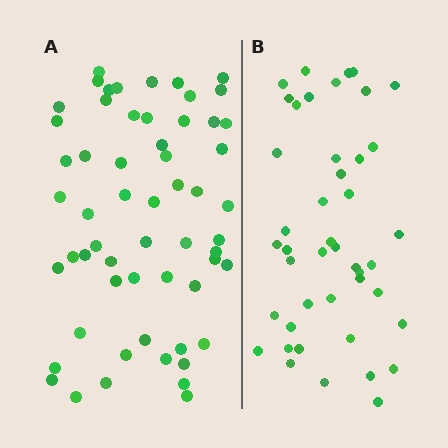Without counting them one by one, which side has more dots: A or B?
Region A (the left region) has more dots.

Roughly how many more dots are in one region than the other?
Region A has approximately 15 more dots than region B.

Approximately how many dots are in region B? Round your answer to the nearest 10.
About 40 dots. (The exact count is 44, which rounds to 40.)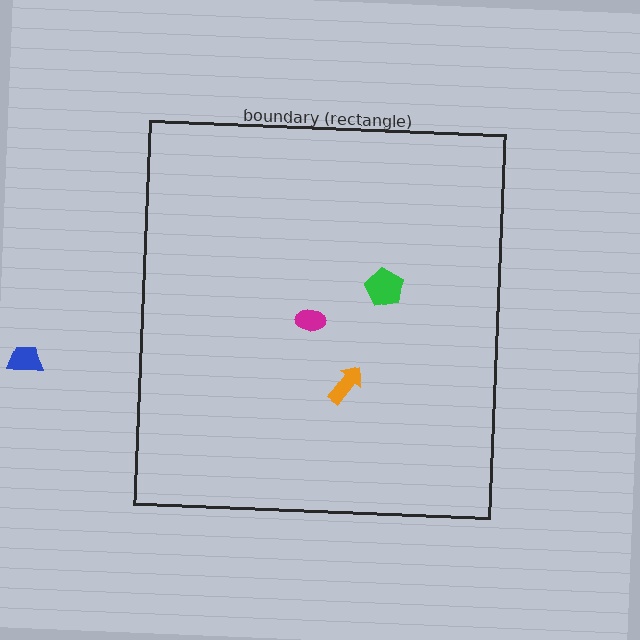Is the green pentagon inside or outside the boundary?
Inside.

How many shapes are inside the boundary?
3 inside, 1 outside.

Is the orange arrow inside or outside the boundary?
Inside.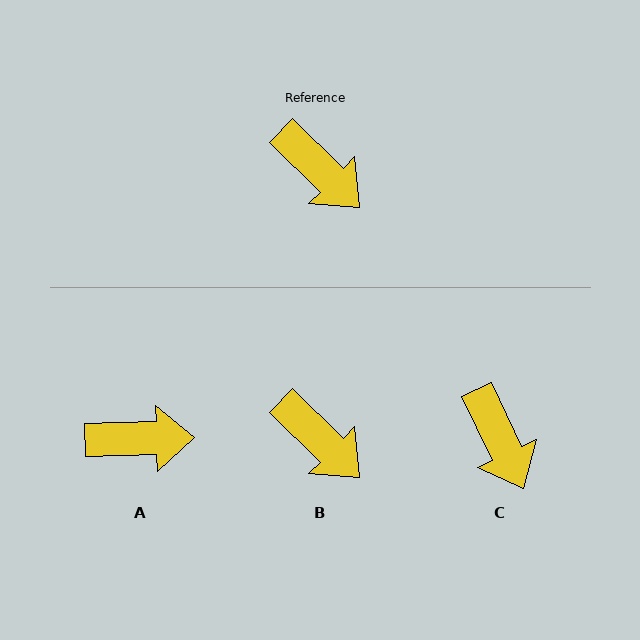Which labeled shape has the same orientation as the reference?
B.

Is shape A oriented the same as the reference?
No, it is off by about 45 degrees.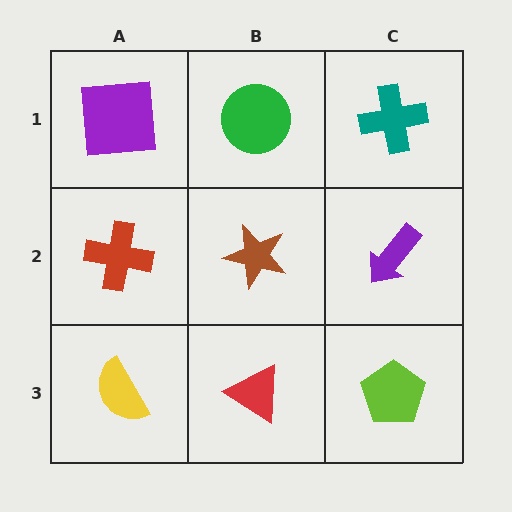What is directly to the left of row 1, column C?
A green circle.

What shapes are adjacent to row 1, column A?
A red cross (row 2, column A), a green circle (row 1, column B).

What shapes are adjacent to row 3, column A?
A red cross (row 2, column A), a red triangle (row 3, column B).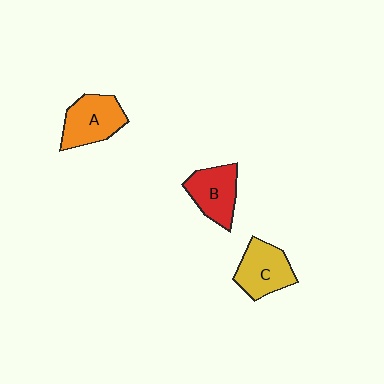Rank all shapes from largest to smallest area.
From largest to smallest: A (orange), C (yellow), B (red).